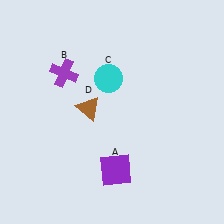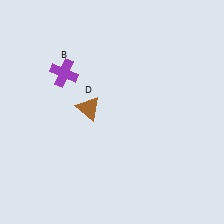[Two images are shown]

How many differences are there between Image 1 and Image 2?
There are 2 differences between the two images.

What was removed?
The cyan circle (C), the purple square (A) were removed in Image 2.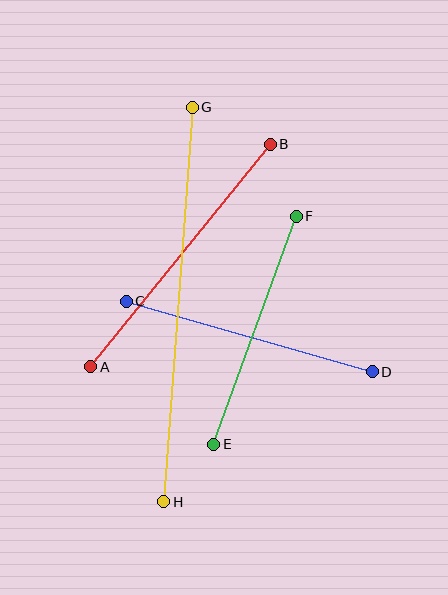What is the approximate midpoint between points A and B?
The midpoint is at approximately (180, 256) pixels.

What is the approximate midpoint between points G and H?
The midpoint is at approximately (178, 304) pixels.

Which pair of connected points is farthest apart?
Points G and H are farthest apart.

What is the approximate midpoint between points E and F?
The midpoint is at approximately (255, 330) pixels.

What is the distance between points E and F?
The distance is approximately 242 pixels.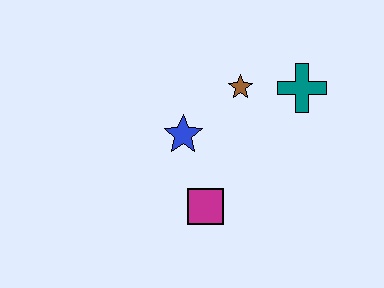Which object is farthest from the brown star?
The magenta square is farthest from the brown star.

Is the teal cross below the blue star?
No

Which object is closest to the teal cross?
The brown star is closest to the teal cross.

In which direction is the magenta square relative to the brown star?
The magenta square is below the brown star.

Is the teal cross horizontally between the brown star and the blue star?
No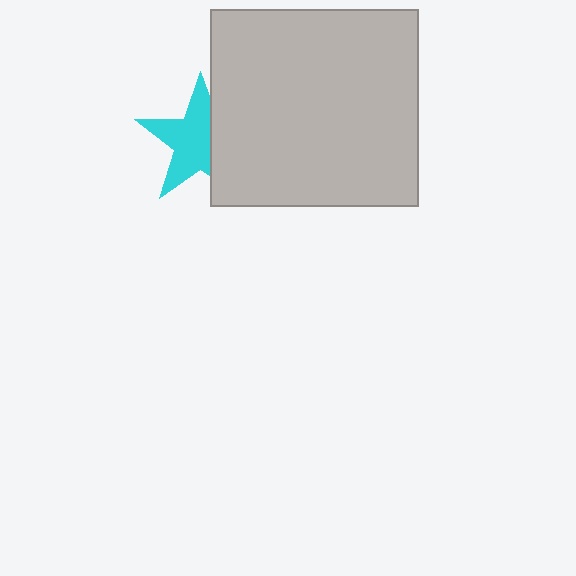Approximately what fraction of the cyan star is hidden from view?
Roughly 37% of the cyan star is hidden behind the light gray rectangle.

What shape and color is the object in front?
The object in front is a light gray rectangle.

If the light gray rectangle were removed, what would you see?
You would see the complete cyan star.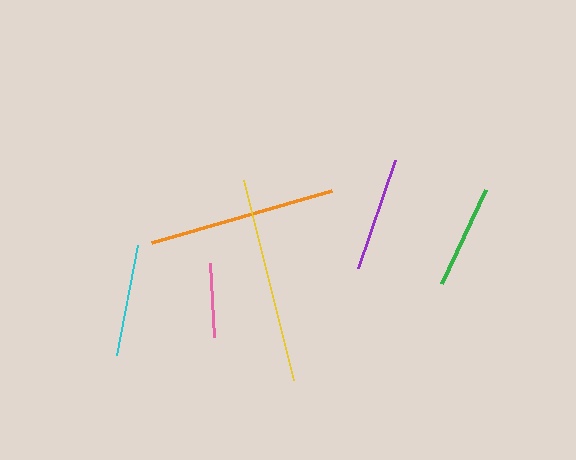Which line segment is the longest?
The yellow line is the longest at approximately 206 pixels.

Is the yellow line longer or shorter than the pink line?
The yellow line is longer than the pink line.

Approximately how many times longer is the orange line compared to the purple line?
The orange line is approximately 1.6 times the length of the purple line.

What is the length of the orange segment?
The orange segment is approximately 187 pixels long.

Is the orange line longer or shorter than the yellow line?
The yellow line is longer than the orange line.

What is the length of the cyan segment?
The cyan segment is approximately 112 pixels long.